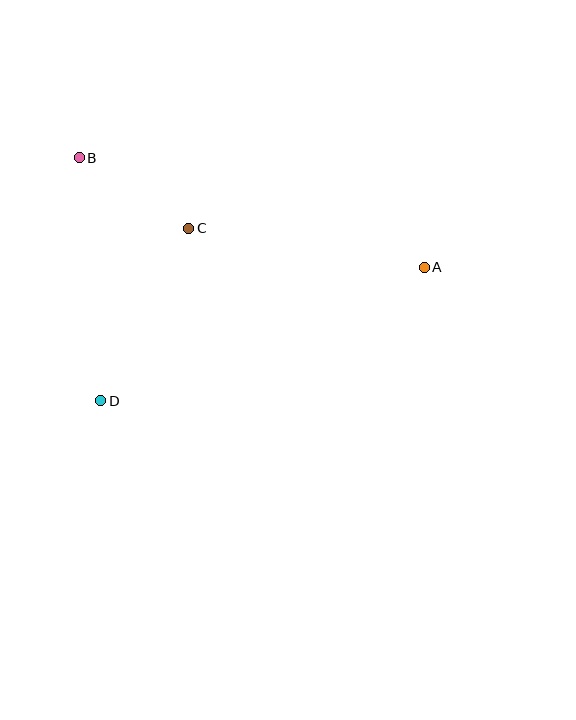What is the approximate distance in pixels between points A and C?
The distance between A and C is approximately 239 pixels.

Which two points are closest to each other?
Points B and C are closest to each other.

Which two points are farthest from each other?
Points A and B are farthest from each other.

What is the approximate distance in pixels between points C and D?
The distance between C and D is approximately 194 pixels.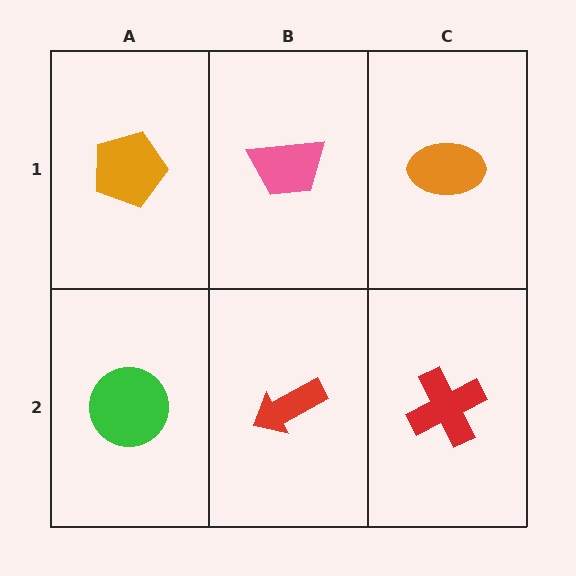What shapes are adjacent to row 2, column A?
An orange pentagon (row 1, column A), a red arrow (row 2, column B).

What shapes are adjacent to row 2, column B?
A pink trapezoid (row 1, column B), a green circle (row 2, column A), a red cross (row 2, column C).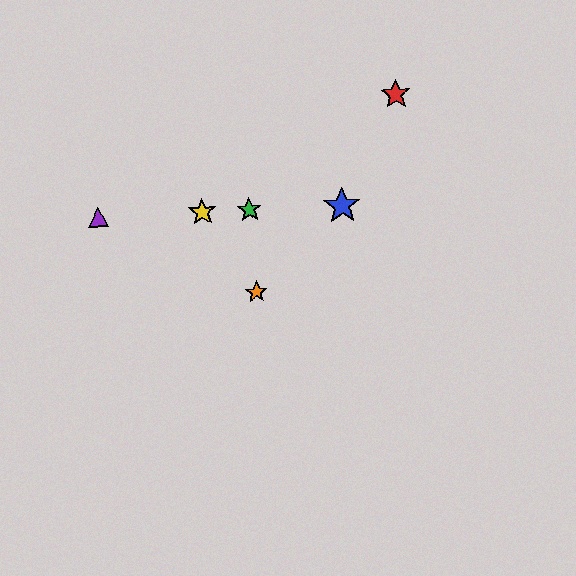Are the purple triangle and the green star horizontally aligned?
Yes, both are at y≈217.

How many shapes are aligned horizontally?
4 shapes (the blue star, the green star, the yellow star, the purple triangle) are aligned horizontally.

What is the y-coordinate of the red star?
The red star is at y≈94.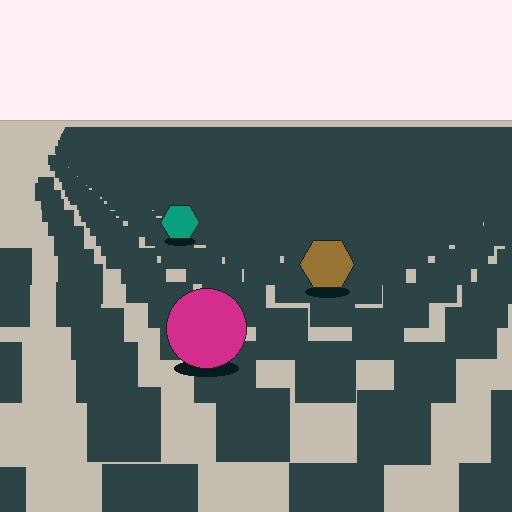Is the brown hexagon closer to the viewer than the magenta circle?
No. The magenta circle is closer — you can tell from the texture gradient: the ground texture is coarser near it.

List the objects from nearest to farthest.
From nearest to farthest: the magenta circle, the brown hexagon, the teal hexagon.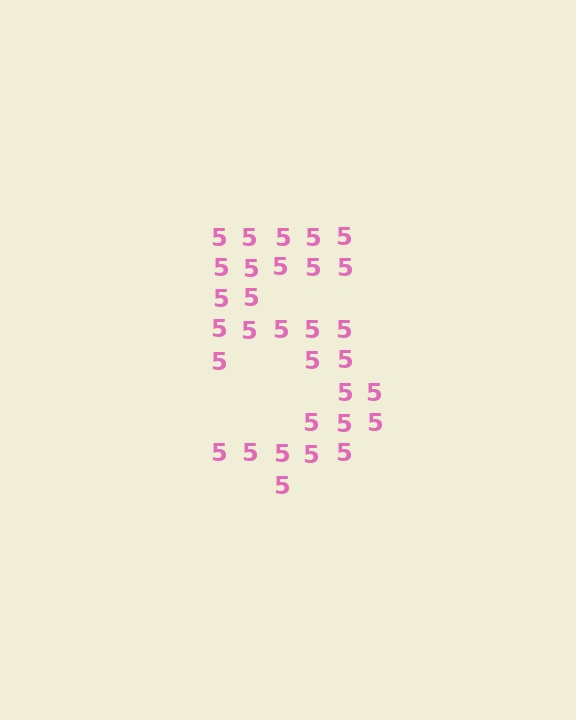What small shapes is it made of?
It is made of small digit 5's.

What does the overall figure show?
The overall figure shows the digit 5.